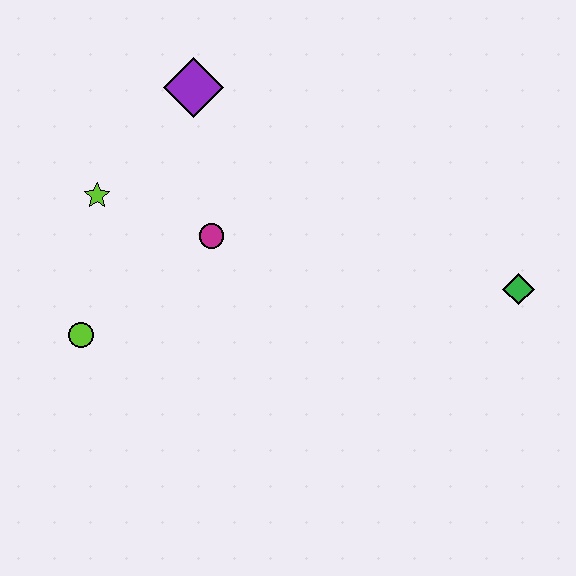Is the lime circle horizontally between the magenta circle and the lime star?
No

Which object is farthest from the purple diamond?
The green diamond is farthest from the purple diamond.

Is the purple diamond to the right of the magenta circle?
No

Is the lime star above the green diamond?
Yes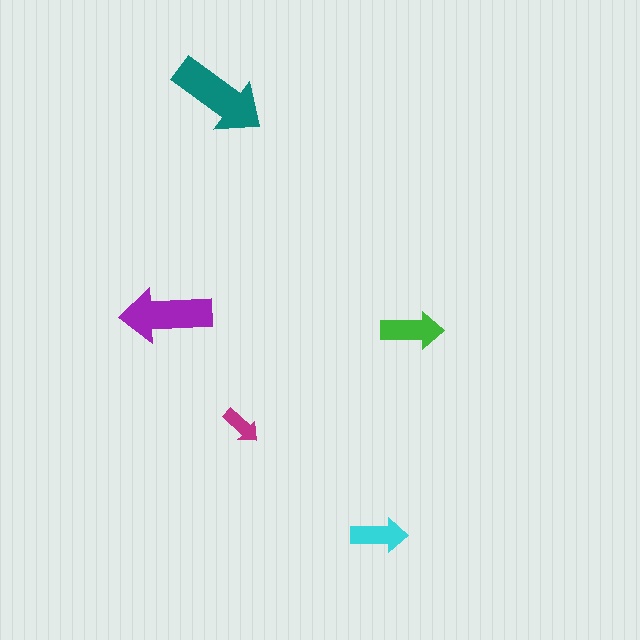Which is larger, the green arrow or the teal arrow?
The teal one.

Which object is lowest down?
The cyan arrow is bottommost.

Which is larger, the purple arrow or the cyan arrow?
The purple one.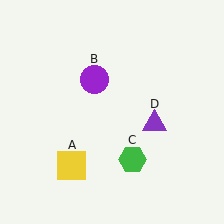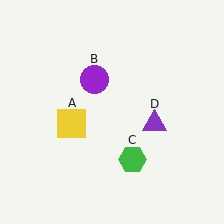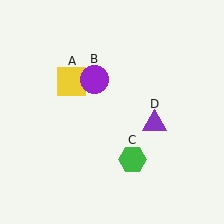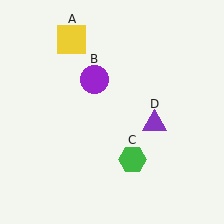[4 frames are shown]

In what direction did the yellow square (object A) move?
The yellow square (object A) moved up.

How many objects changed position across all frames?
1 object changed position: yellow square (object A).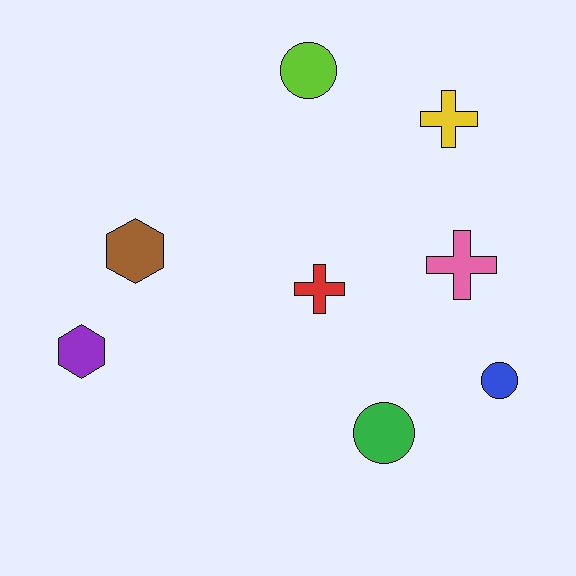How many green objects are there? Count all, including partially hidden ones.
There is 1 green object.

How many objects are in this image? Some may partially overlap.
There are 8 objects.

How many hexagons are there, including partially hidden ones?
There are 2 hexagons.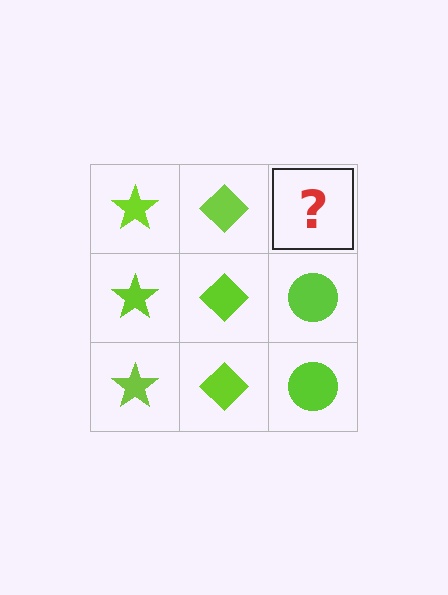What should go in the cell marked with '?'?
The missing cell should contain a lime circle.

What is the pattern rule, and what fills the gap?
The rule is that each column has a consistent shape. The gap should be filled with a lime circle.